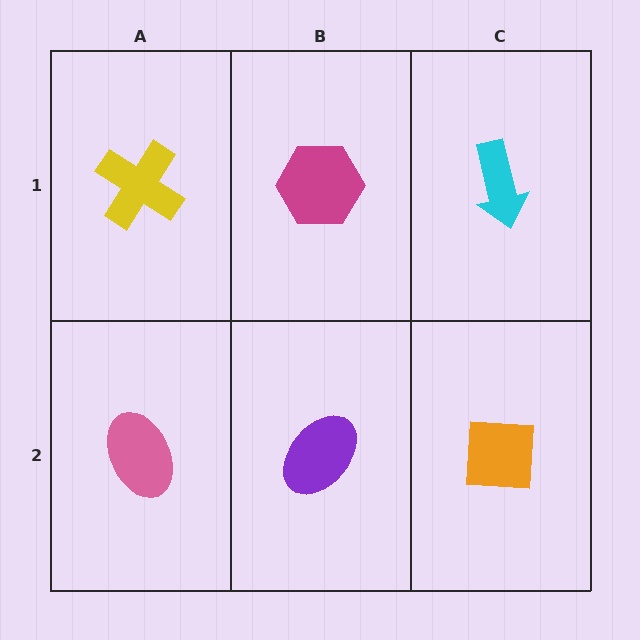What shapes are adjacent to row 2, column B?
A magenta hexagon (row 1, column B), a pink ellipse (row 2, column A), an orange square (row 2, column C).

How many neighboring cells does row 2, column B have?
3.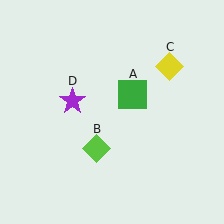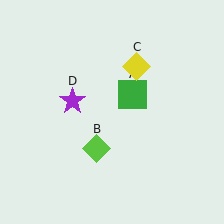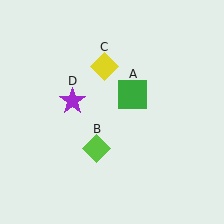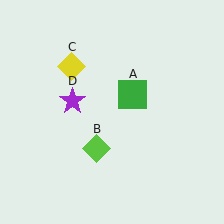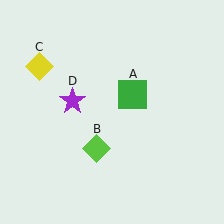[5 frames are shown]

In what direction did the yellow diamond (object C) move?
The yellow diamond (object C) moved left.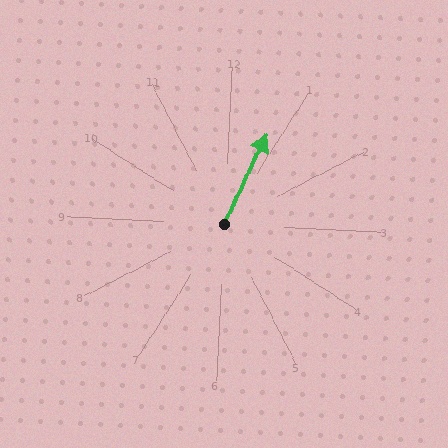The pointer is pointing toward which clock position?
Roughly 1 o'clock.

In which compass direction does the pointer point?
Northeast.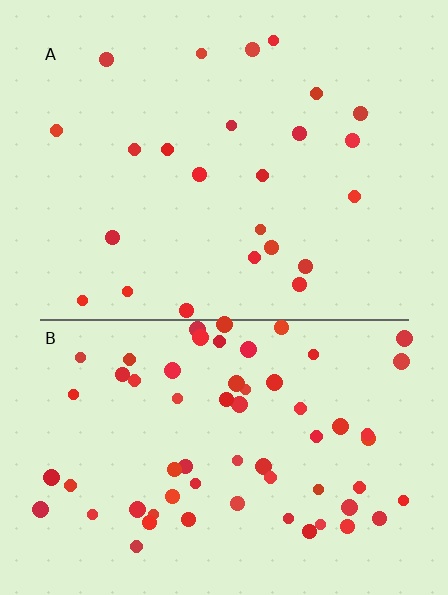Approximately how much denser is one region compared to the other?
Approximately 2.6× — region B over region A.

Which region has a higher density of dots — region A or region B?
B (the bottom).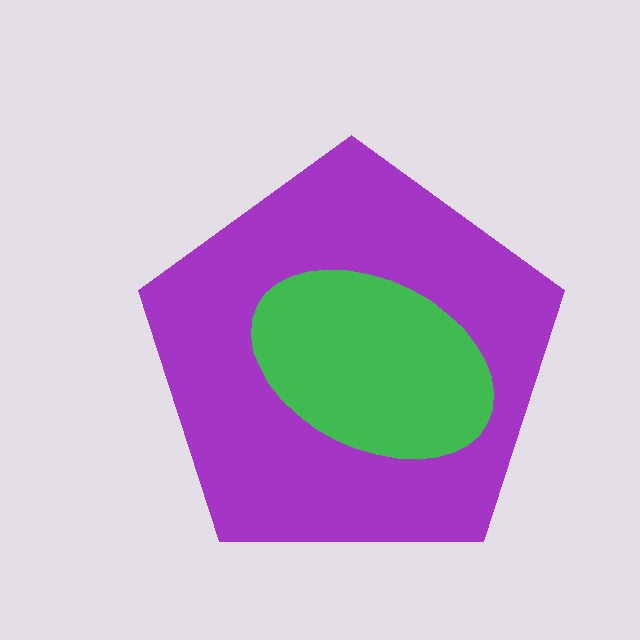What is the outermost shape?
The purple pentagon.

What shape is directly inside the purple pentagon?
The green ellipse.